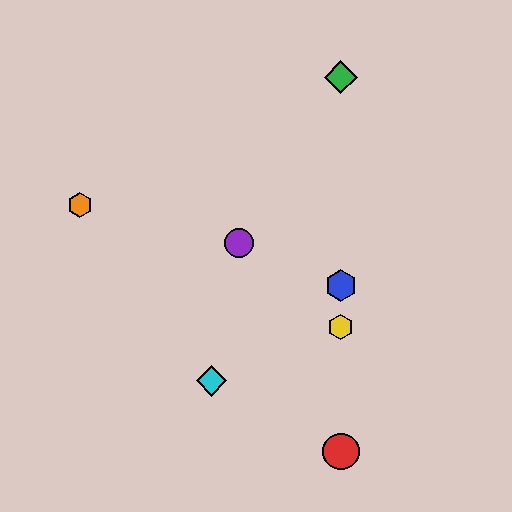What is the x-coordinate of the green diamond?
The green diamond is at x≈341.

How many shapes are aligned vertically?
4 shapes (the red circle, the blue hexagon, the green diamond, the yellow hexagon) are aligned vertically.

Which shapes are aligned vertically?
The red circle, the blue hexagon, the green diamond, the yellow hexagon are aligned vertically.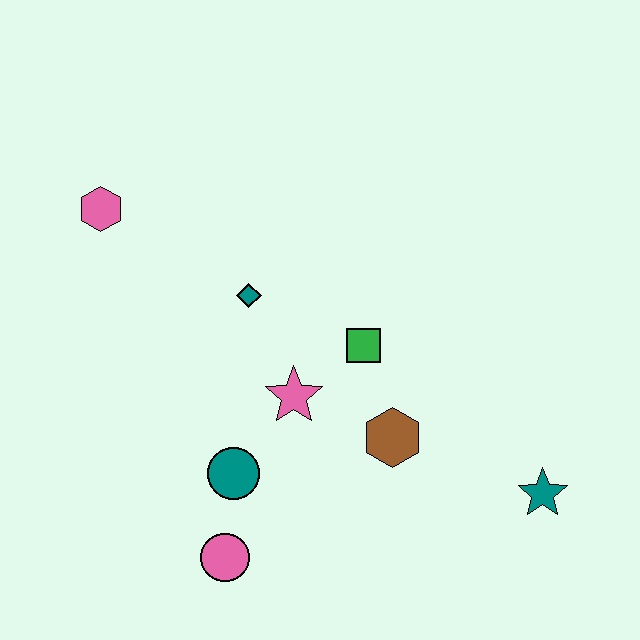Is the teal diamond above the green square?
Yes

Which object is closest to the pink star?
The green square is closest to the pink star.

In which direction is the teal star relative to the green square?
The teal star is to the right of the green square.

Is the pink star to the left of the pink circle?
No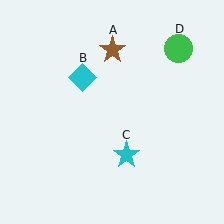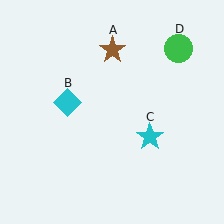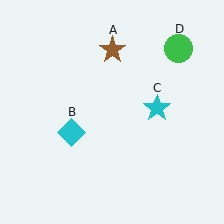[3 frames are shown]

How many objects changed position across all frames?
2 objects changed position: cyan diamond (object B), cyan star (object C).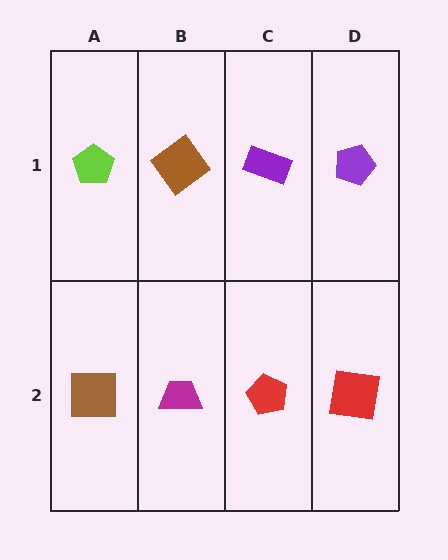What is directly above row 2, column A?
A lime pentagon.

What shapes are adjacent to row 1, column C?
A red pentagon (row 2, column C), a brown diamond (row 1, column B), a purple pentagon (row 1, column D).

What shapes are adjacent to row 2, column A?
A lime pentagon (row 1, column A), a magenta trapezoid (row 2, column B).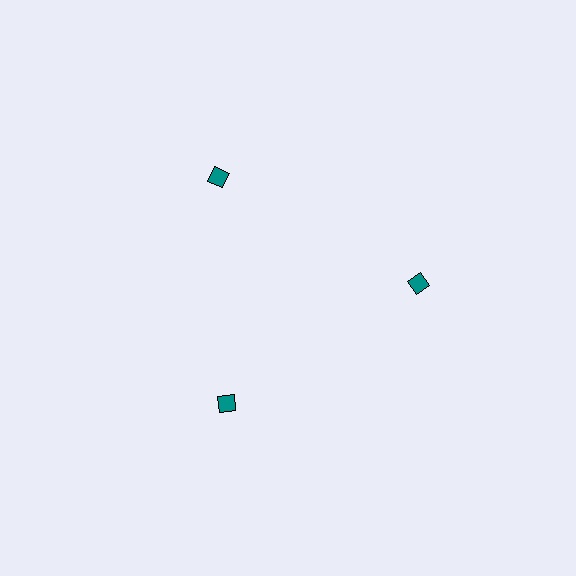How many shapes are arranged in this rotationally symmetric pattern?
There are 3 shapes, arranged in 3 groups of 1.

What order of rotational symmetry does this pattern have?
This pattern has 3-fold rotational symmetry.